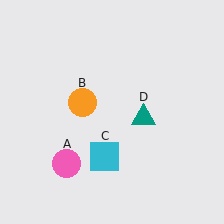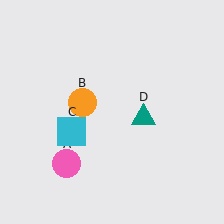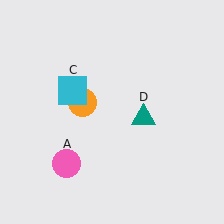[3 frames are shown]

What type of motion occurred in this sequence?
The cyan square (object C) rotated clockwise around the center of the scene.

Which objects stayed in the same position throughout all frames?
Pink circle (object A) and orange circle (object B) and teal triangle (object D) remained stationary.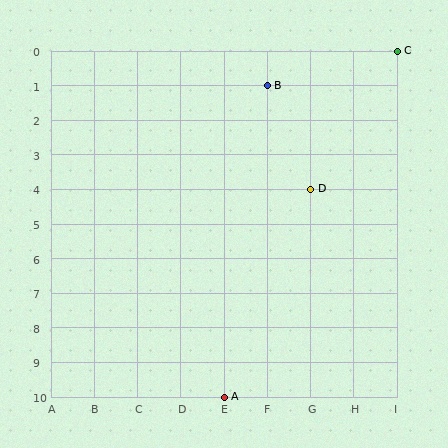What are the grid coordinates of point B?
Point B is at grid coordinates (F, 1).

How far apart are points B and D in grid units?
Points B and D are 1 column and 3 rows apart (about 3.2 grid units diagonally).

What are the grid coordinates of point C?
Point C is at grid coordinates (I, 0).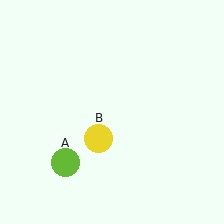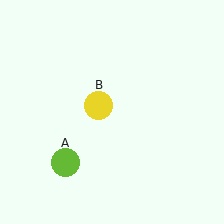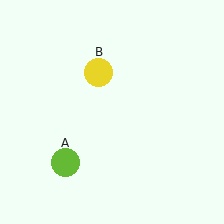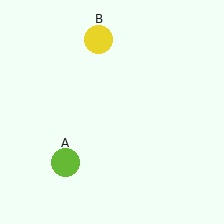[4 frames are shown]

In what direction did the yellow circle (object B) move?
The yellow circle (object B) moved up.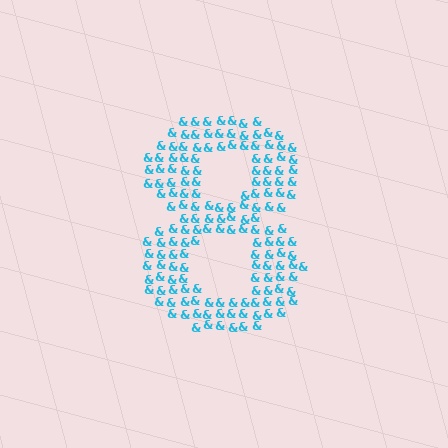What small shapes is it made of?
It is made of small ampersands.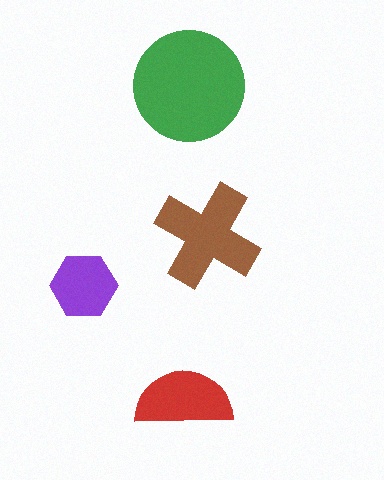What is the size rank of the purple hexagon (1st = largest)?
4th.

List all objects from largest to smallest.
The green circle, the brown cross, the red semicircle, the purple hexagon.